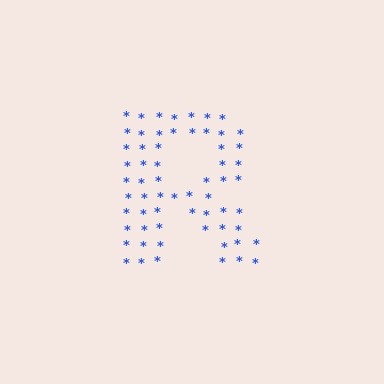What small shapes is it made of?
It is made of small asterisks.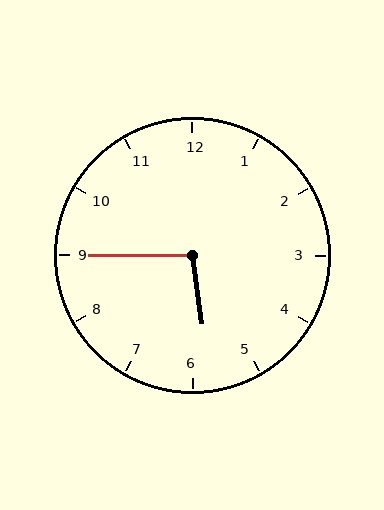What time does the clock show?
5:45.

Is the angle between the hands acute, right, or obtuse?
It is obtuse.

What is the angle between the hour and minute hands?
Approximately 98 degrees.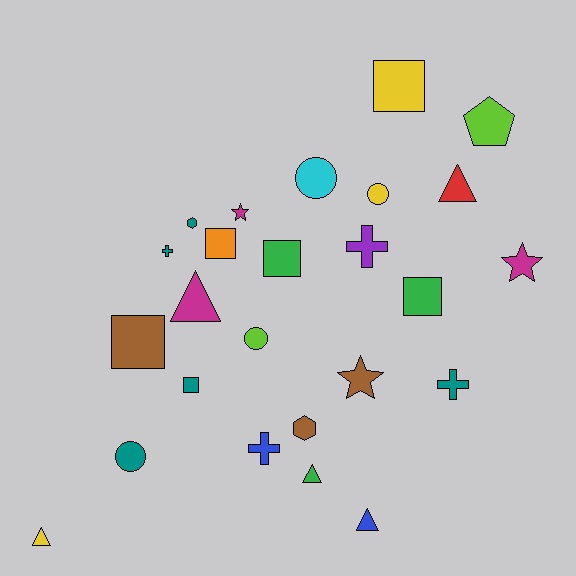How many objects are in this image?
There are 25 objects.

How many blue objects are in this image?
There are 2 blue objects.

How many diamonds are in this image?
There are no diamonds.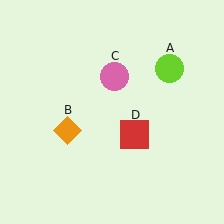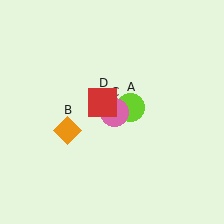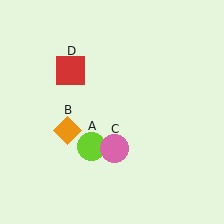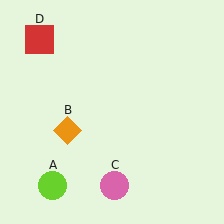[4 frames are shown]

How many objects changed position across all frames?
3 objects changed position: lime circle (object A), pink circle (object C), red square (object D).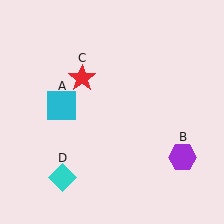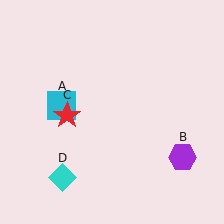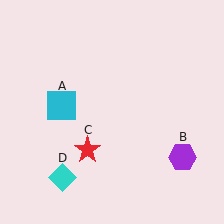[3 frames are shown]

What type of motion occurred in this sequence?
The red star (object C) rotated counterclockwise around the center of the scene.